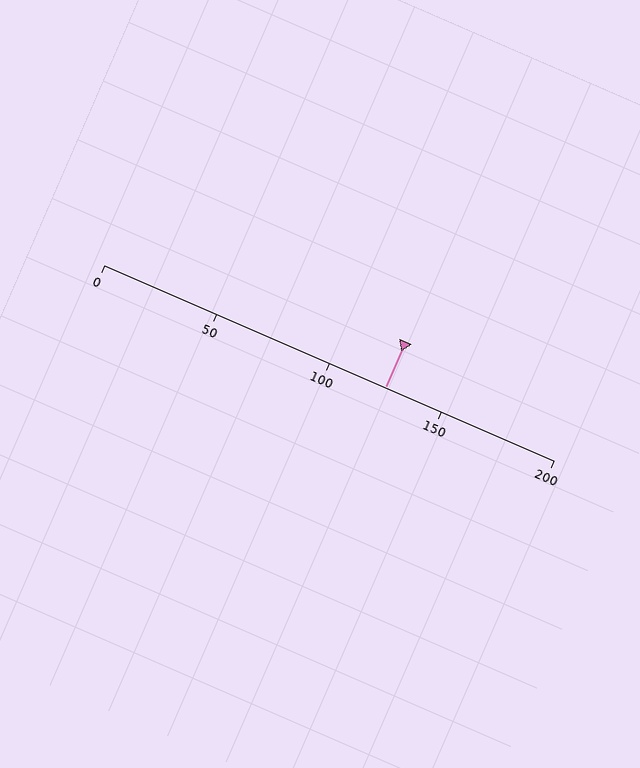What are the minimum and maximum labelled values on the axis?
The axis runs from 0 to 200.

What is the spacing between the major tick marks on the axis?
The major ticks are spaced 50 apart.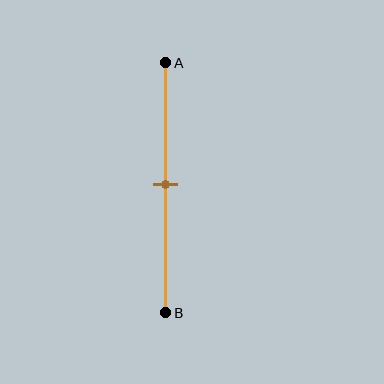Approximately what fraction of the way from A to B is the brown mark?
The brown mark is approximately 50% of the way from A to B.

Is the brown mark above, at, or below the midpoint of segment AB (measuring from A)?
The brown mark is approximately at the midpoint of segment AB.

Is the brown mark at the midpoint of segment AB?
Yes, the mark is approximately at the midpoint.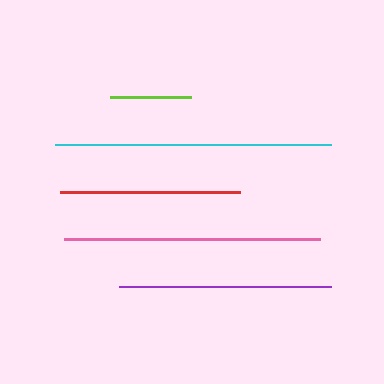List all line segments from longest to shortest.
From longest to shortest: cyan, pink, purple, red, lime.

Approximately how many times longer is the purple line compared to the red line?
The purple line is approximately 1.2 times the length of the red line.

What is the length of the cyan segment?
The cyan segment is approximately 277 pixels long.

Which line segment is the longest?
The cyan line is the longest at approximately 277 pixels.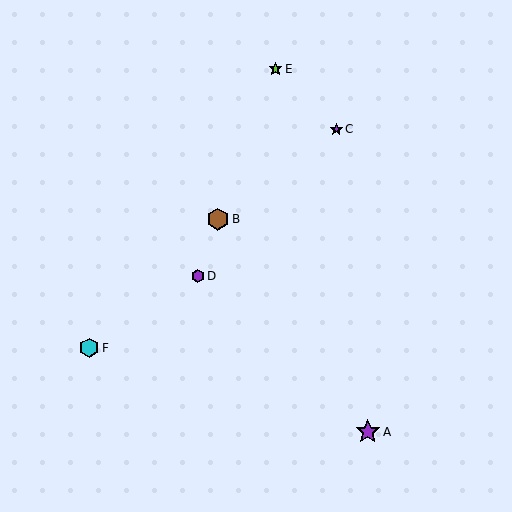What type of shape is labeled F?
Shape F is a cyan hexagon.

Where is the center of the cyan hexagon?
The center of the cyan hexagon is at (89, 348).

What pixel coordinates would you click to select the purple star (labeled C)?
Click at (336, 129) to select the purple star C.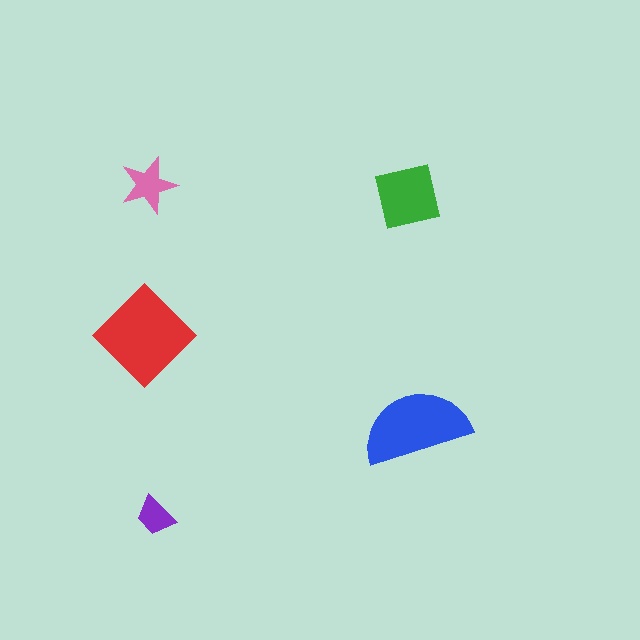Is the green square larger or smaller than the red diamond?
Smaller.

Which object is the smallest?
The purple trapezoid.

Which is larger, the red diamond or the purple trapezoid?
The red diamond.